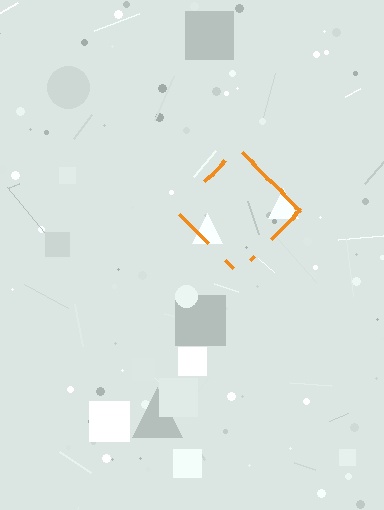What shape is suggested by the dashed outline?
The dashed outline suggests a diamond.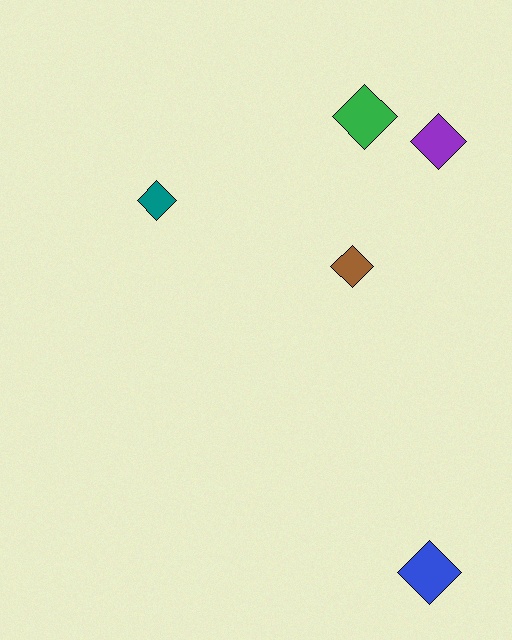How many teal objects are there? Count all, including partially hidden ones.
There is 1 teal object.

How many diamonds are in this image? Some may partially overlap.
There are 5 diamonds.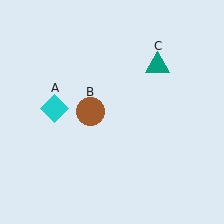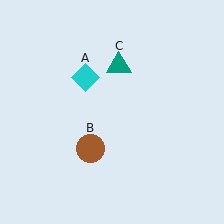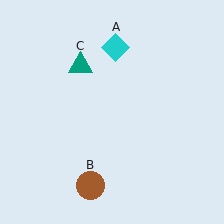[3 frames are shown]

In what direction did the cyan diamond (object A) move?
The cyan diamond (object A) moved up and to the right.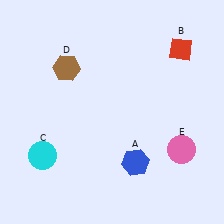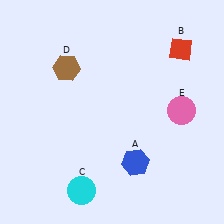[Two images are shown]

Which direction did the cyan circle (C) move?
The cyan circle (C) moved right.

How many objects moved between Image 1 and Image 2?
2 objects moved between the two images.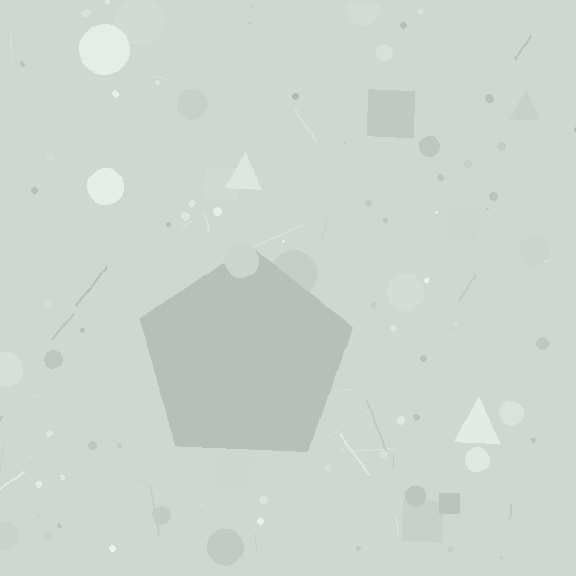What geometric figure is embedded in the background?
A pentagon is embedded in the background.